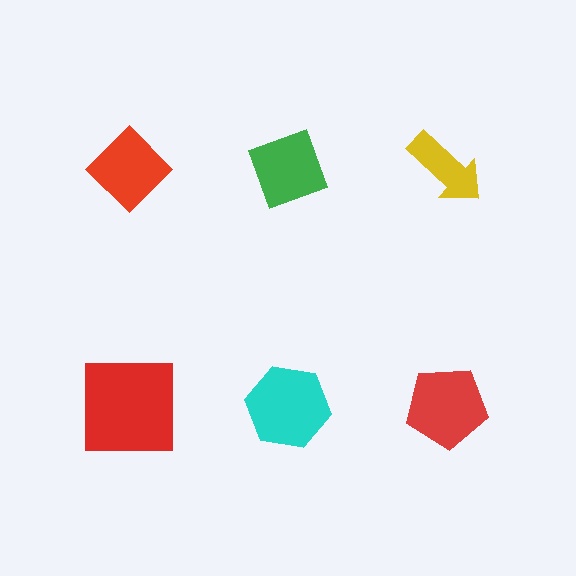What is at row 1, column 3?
A yellow arrow.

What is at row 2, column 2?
A cyan hexagon.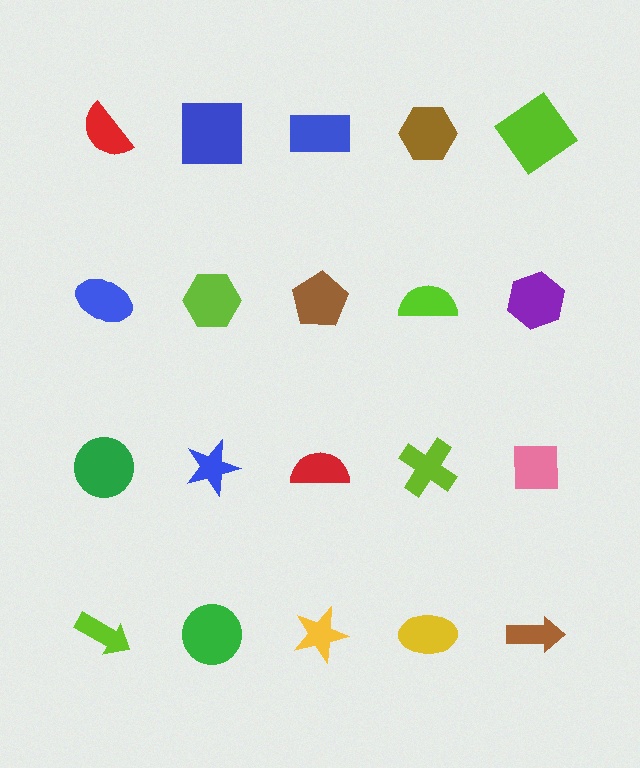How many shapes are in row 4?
5 shapes.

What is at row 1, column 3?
A blue rectangle.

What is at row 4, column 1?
A lime arrow.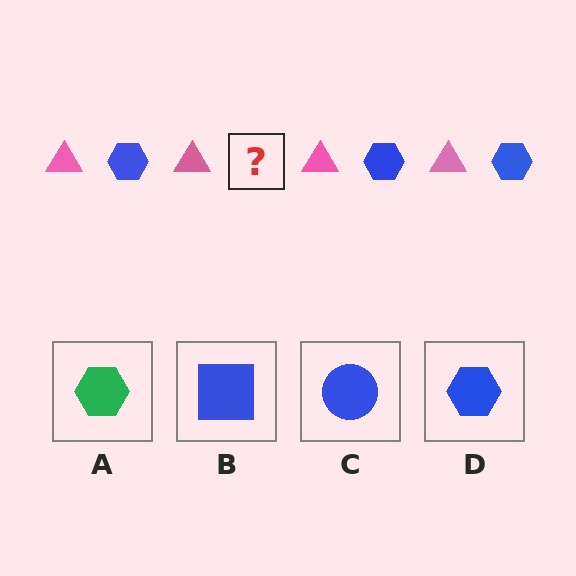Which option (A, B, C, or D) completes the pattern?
D.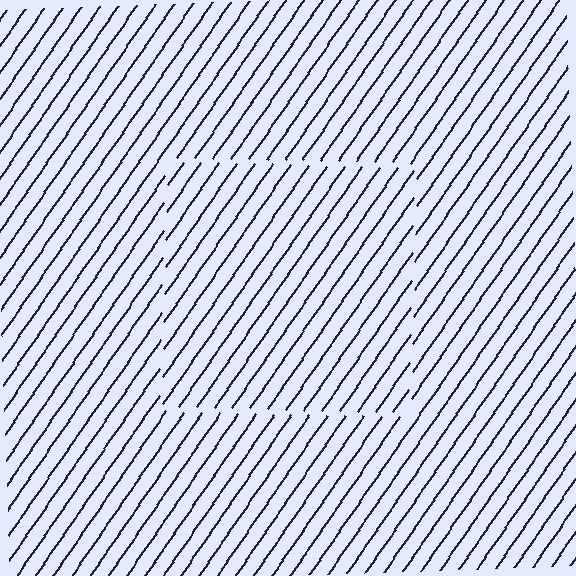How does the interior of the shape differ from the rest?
The interior of the shape contains the same grating, shifted by half a period — the contour is defined by the phase discontinuity where line-ends from the inner and outer gratings abut.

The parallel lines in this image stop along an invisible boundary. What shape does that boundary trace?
An illusory square. The interior of the shape contains the same grating, shifted by half a period — the contour is defined by the phase discontinuity where line-ends from the inner and outer gratings abut.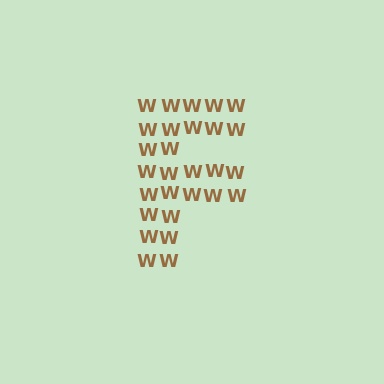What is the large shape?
The large shape is the letter F.